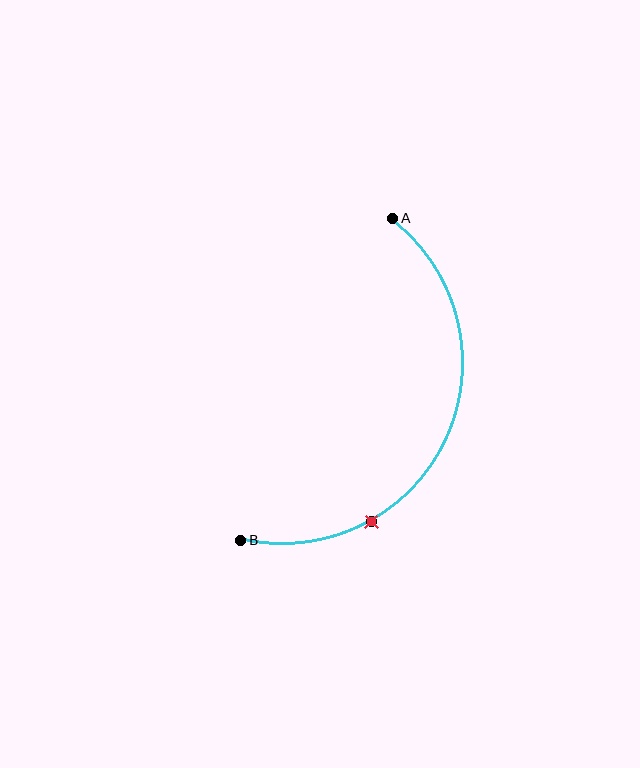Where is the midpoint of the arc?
The arc midpoint is the point on the curve farthest from the straight line joining A and B. It sits to the right of that line.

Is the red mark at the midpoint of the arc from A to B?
No. The red mark lies on the arc but is closer to endpoint B. The arc midpoint would be at the point on the curve equidistant along the arc from both A and B.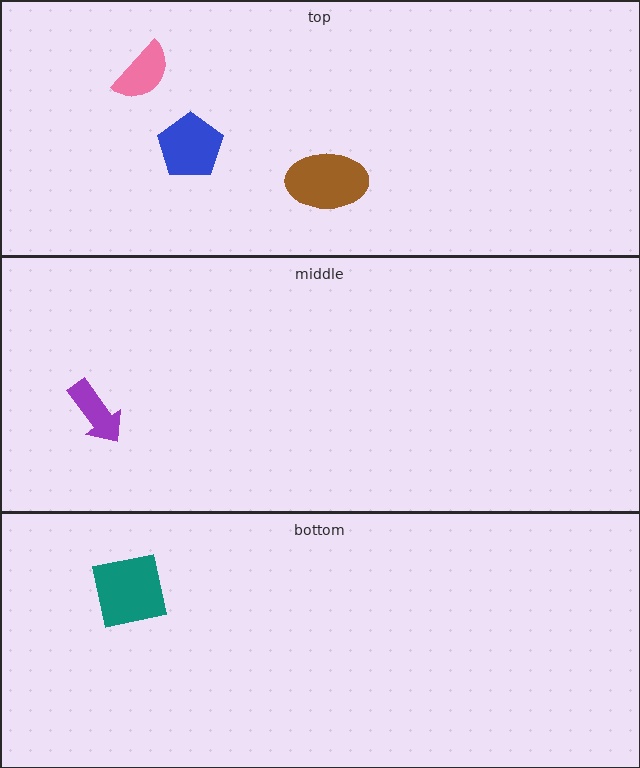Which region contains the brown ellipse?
The top region.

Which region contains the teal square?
The bottom region.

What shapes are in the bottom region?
The teal square.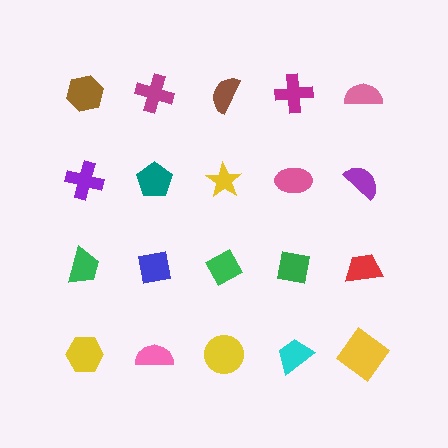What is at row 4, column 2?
A pink semicircle.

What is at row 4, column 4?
A cyan trapezoid.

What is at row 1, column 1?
A brown hexagon.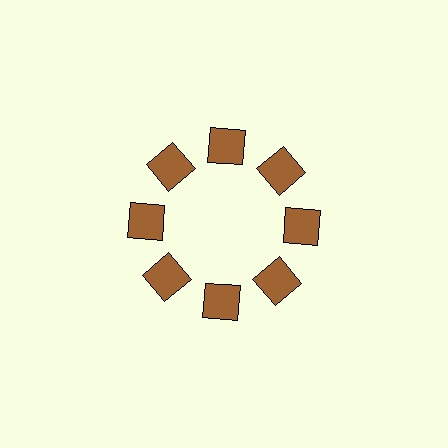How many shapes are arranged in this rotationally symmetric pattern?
There are 8 shapes, arranged in 8 groups of 1.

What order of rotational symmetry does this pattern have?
This pattern has 8-fold rotational symmetry.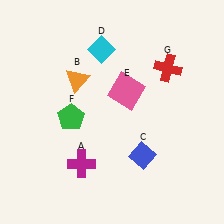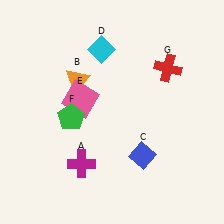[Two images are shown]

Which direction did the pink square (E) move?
The pink square (E) moved left.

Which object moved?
The pink square (E) moved left.